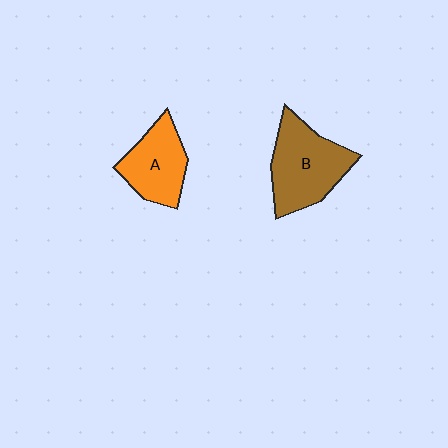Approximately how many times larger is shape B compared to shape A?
Approximately 1.3 times.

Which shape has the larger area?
Shape B (brown).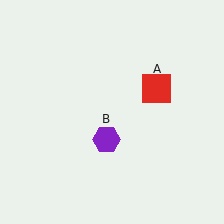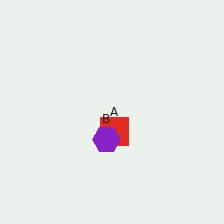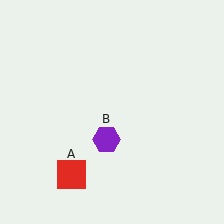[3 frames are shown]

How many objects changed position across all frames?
1 object changed position: red square (object A).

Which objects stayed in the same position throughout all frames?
Purple hexagon (object B) remained stationary.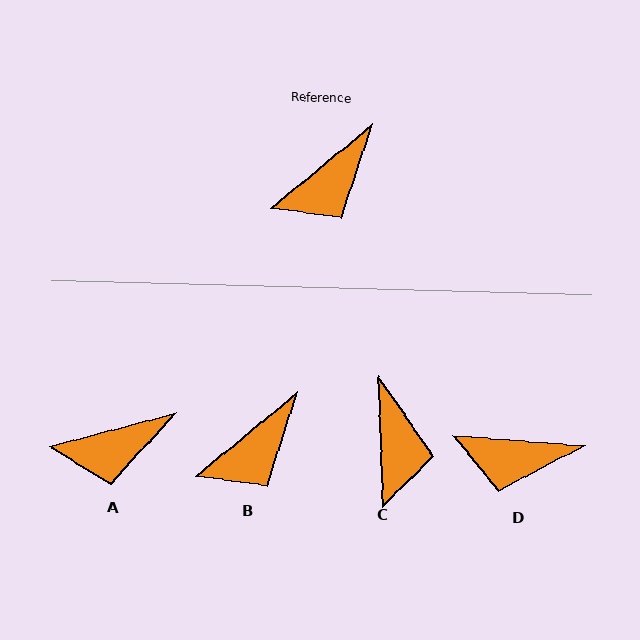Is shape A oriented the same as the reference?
No, it is off by about 25 degrees.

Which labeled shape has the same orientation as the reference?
B.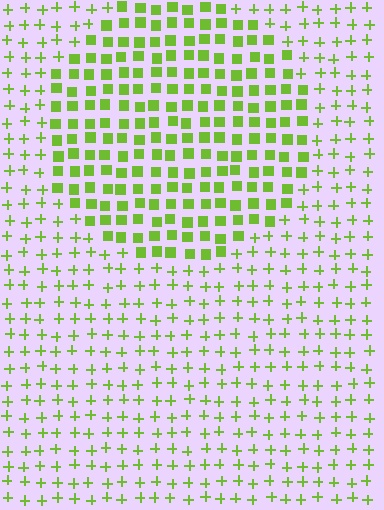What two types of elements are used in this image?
The image uses squares inside the circle region and plus signs outside it.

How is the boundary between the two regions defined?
The boundary is defined by a change in element shape: squares inside vs. plus signs outside. All elements share the same color and spacing.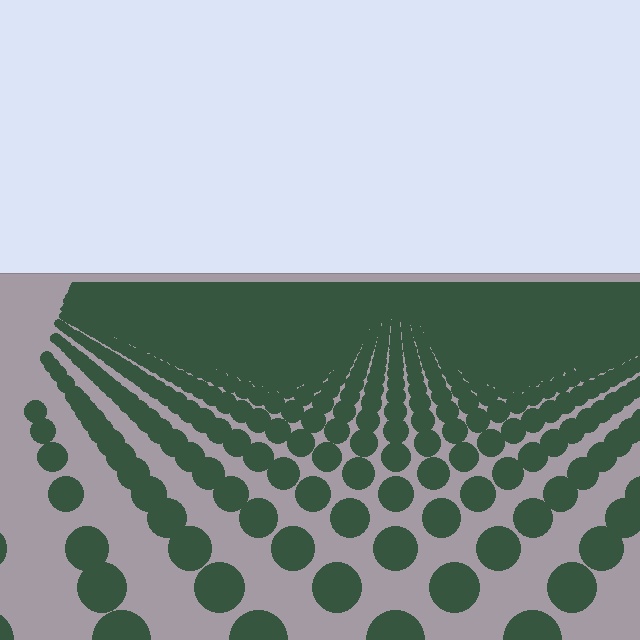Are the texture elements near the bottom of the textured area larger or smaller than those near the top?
Larger. Near the bottom, elements are closer to the viewer and appear at a bigger on-screen size.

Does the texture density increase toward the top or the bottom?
Density increases toward the top.